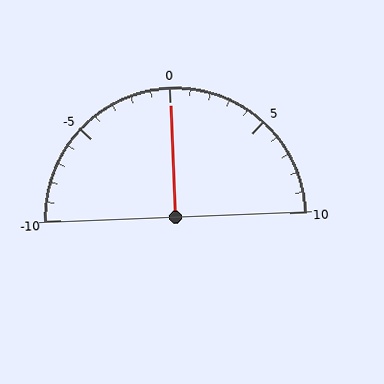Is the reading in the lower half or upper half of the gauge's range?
The reading is in the upper half of the range (-10 to 10).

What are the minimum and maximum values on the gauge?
The gauge ranges from -10 to 10.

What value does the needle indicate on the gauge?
The needle indicates approximately 0.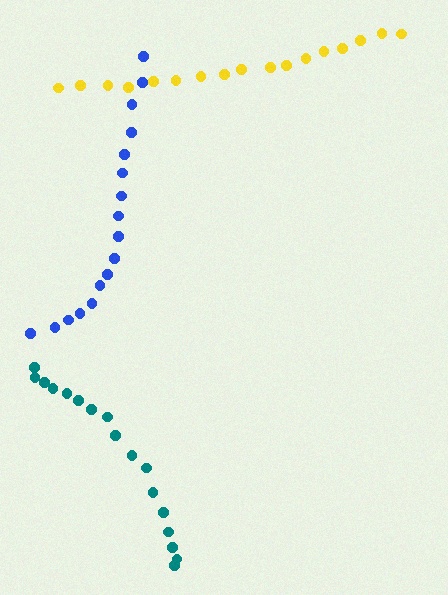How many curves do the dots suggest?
There are 3 distinct paths.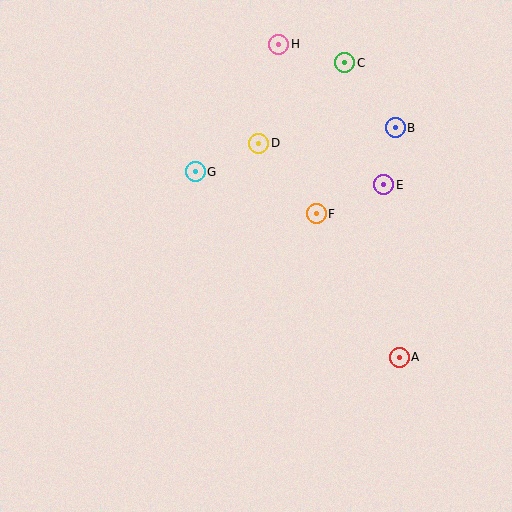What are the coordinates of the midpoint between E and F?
The midpoint between E and F is at (350, 199).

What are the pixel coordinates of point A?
Point A is at (399, 357).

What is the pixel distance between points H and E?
The distance between H and E is 175 pixels.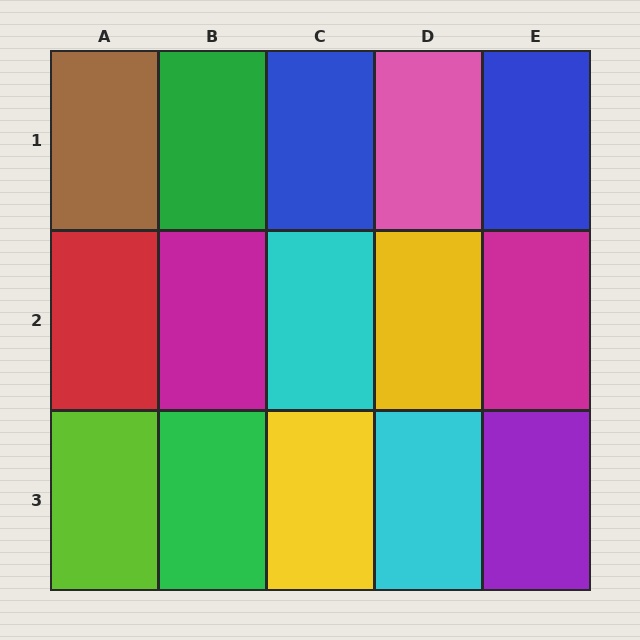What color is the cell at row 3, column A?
Lime.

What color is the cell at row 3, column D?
Cyan.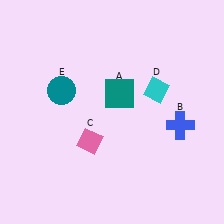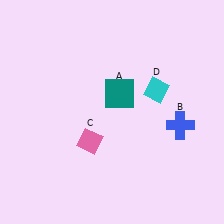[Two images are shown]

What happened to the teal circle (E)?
The teal circle (E) was removed in Image 2. It was in the top-left area of Image 1.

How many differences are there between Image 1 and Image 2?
There is 1 difference between the two images.